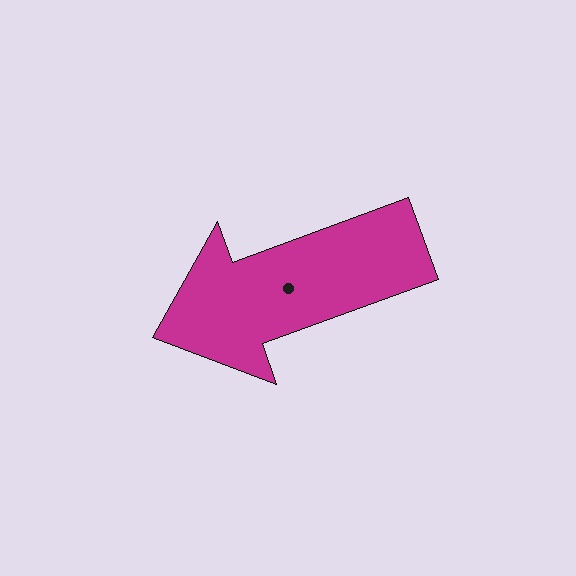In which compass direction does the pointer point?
West.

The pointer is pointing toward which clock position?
Roughly 8 o'clock.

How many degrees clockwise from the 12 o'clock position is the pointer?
Approximately 250 degrees.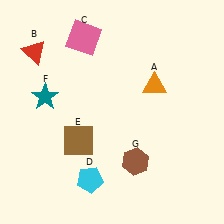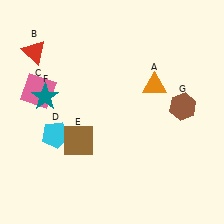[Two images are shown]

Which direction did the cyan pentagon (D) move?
The cyan pentagon (D) moved up.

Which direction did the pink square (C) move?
The pink square (C) moved down.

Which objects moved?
The objects that moved are: the pink square (C), the cyan pentagon (D), the brown hexagon (G).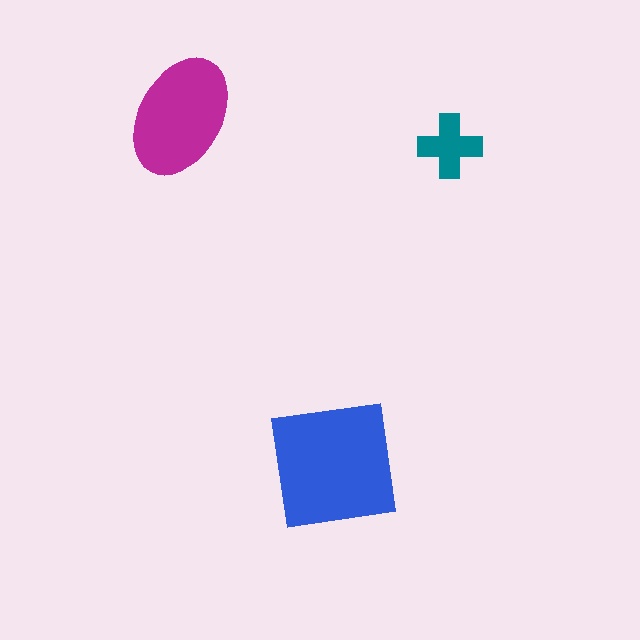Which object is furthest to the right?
The teal cross is rightmost.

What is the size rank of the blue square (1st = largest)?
1st.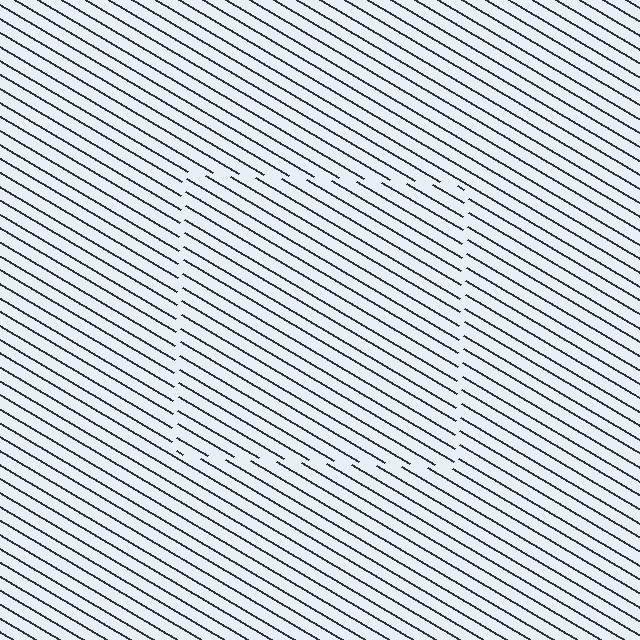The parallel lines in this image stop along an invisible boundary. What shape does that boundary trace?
An illusory square. The interior of the shape contains the same grating, shifted by half a period — the contour is defined by the phase discontinuity where line-ends from the inner and outer gratings abut.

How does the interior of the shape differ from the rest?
The interior of the shape contains the same grating, shifted by half a period — the contour is defined by the phase discontinuity where line-ends from the inner and outer gratings abut.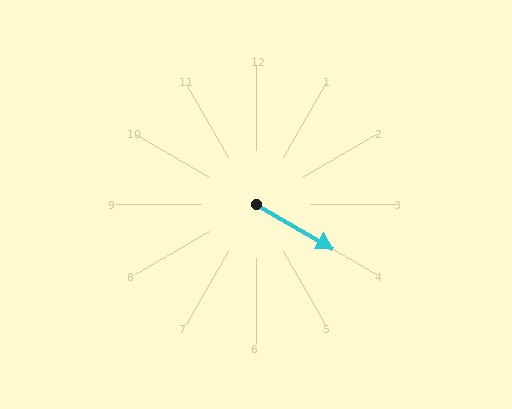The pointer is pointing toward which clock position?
Roughly 4 o'clock.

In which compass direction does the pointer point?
Southeast.